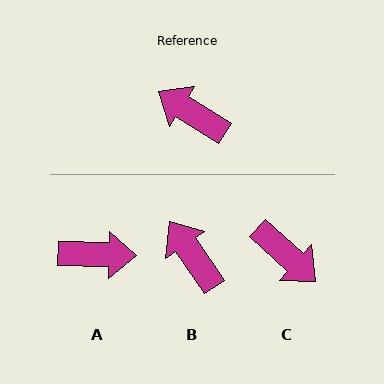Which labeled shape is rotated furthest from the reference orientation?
C, about 170 degrees away.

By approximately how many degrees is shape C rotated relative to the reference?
Approximately 170 degrees counter-clockwise.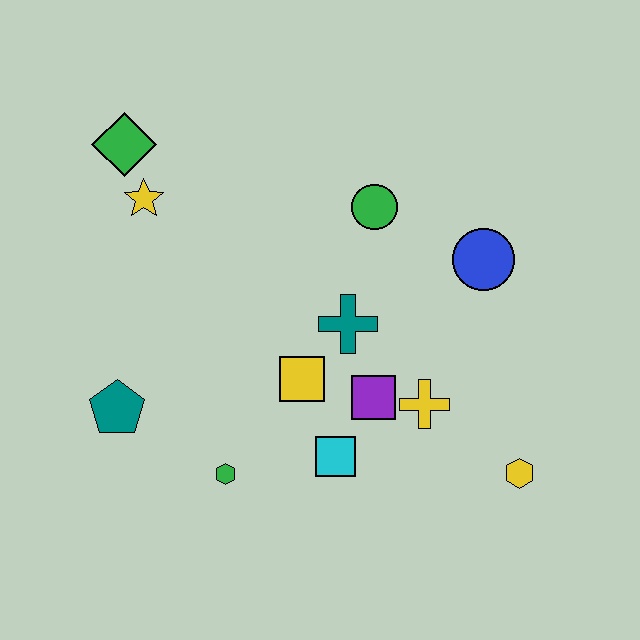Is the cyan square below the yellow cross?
Yes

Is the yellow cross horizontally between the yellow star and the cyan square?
No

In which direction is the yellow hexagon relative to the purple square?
The yellow hexagon is to the right of the purple square.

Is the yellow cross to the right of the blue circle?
No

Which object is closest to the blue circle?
The green circle is closest to the blue circle.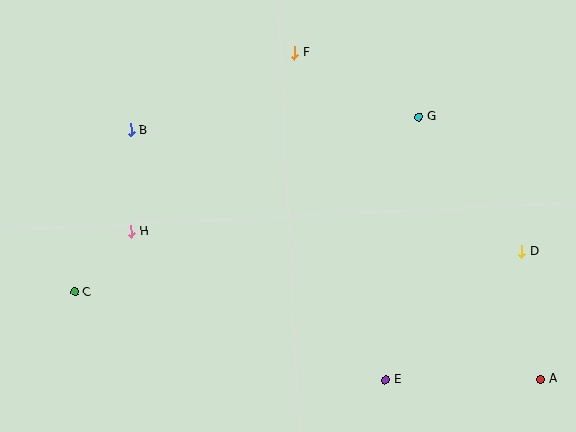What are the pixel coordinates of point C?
Point C is at (75, 292).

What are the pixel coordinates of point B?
Point B is at (131, 130).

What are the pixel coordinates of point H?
Point H is at (131, 231).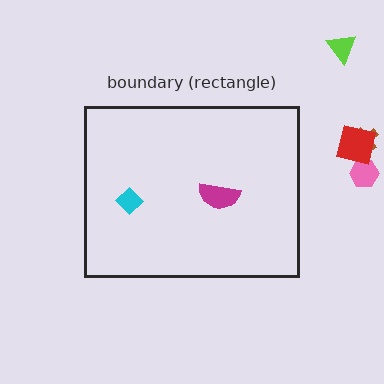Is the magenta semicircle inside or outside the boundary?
Inside.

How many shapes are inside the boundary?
2 inside, 4 outside.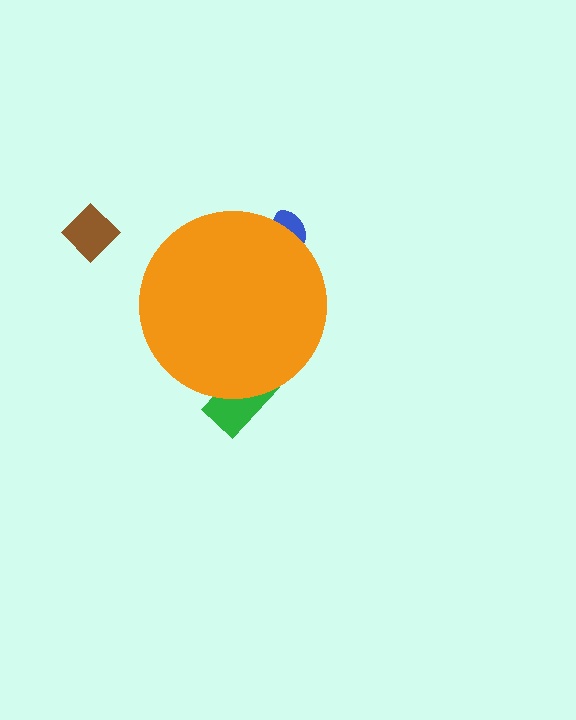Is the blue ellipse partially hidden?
Yes, the blue ellipse is partially hidden behind the orange circle.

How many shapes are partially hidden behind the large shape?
2 shapes are partially hidden.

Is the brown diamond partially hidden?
No, the brown diamond is fully visible.